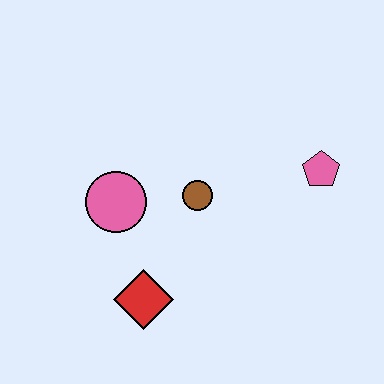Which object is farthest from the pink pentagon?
The red diamond is farthest from the pink pentagon.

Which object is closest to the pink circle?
The brown circle is closest to the pink circle.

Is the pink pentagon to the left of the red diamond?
No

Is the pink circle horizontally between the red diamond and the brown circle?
No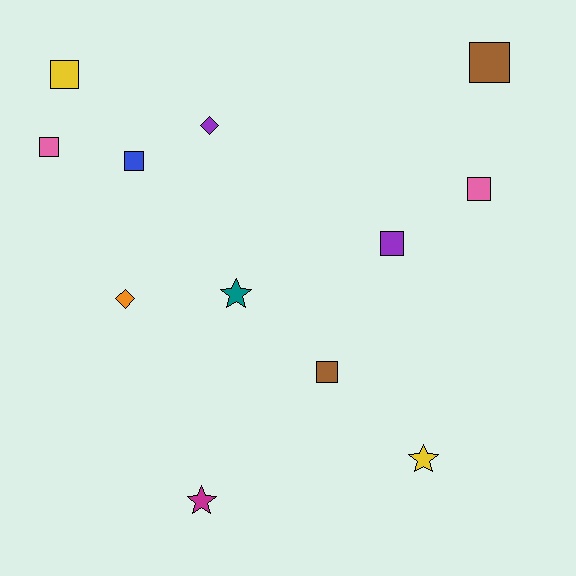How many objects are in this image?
There are 12 objects.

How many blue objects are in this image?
There is 1 blue object.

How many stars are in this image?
There are 3 stars.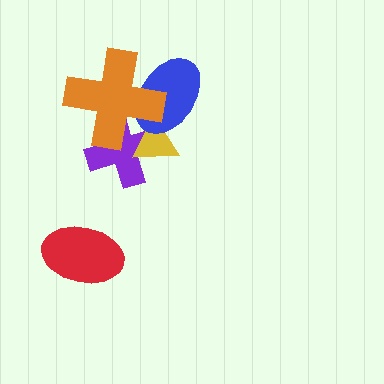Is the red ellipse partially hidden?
No, no other shape covers it.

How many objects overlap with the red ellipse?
0 objects overlap with the red ellipse.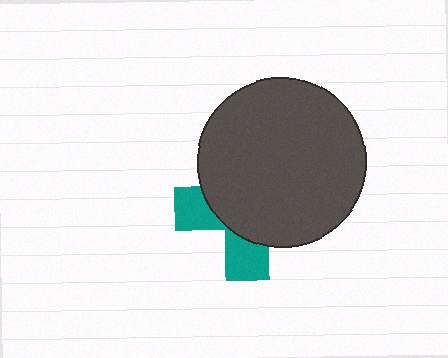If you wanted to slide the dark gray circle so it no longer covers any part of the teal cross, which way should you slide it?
Slide it toward the upper-right — that is the most direct way to separate the two shapes.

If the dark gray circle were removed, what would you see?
You would see the complete teal cross.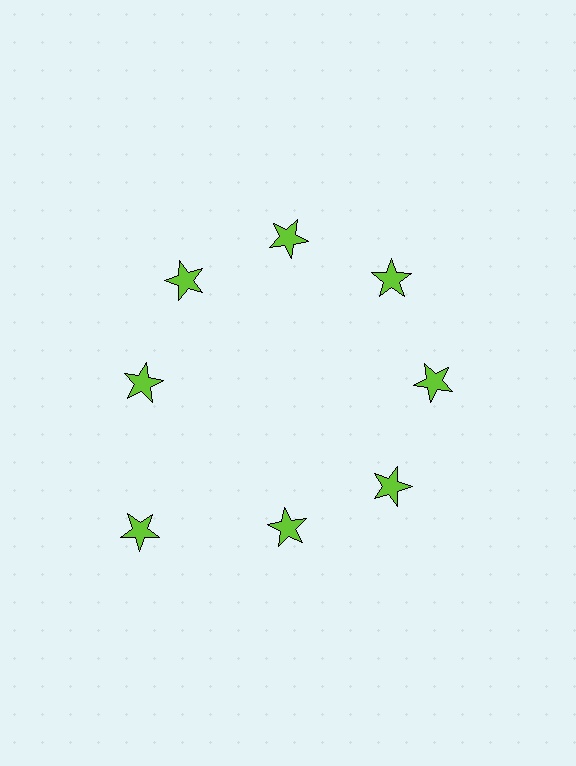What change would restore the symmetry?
The symmetry would be restored by moving it inward, back onto the ring so that all 8 stars sit at equal angles and equal distance from the center.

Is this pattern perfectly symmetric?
No. The 8 lime stars are arranged in a ring, but one element near the 8 o'clock position is pushed outward from the center, breaking the 8-fold rotational symmetry.